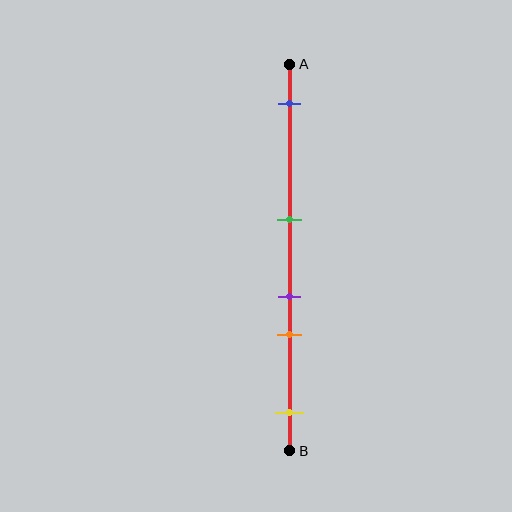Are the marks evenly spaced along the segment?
No, the marks are not evenly spaced.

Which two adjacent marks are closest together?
The purple and orange marks are the closest adjacent pair.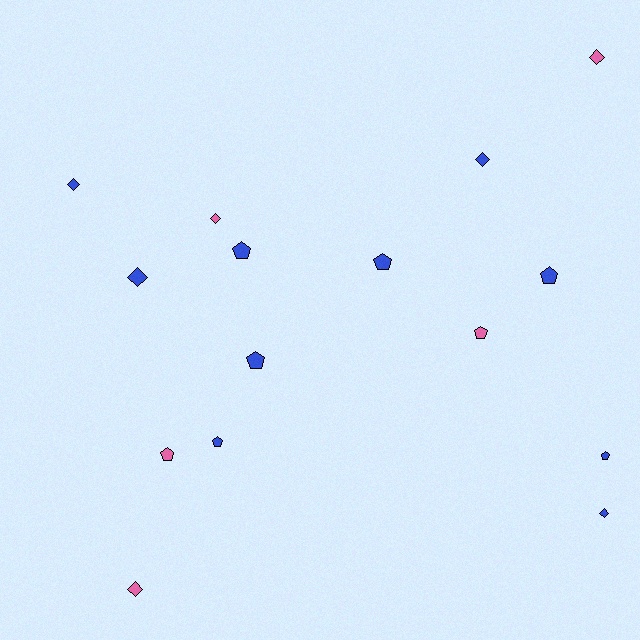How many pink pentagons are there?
There are 2 pink pentagons.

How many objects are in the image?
There are 15 objects.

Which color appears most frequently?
Blue, with 10 objects.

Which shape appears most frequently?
Pentagon, with 8 objects.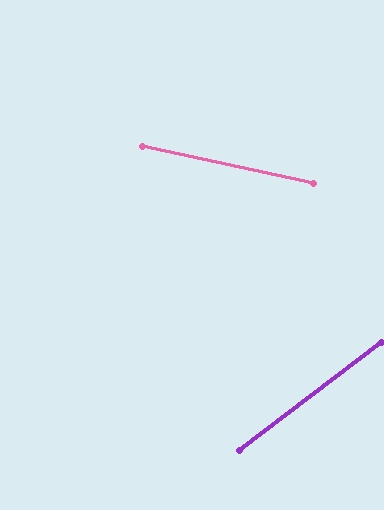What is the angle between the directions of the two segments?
Approximately 50 degrees.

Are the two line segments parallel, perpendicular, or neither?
Neither parallel nor perpendicular — they differ by about 50°.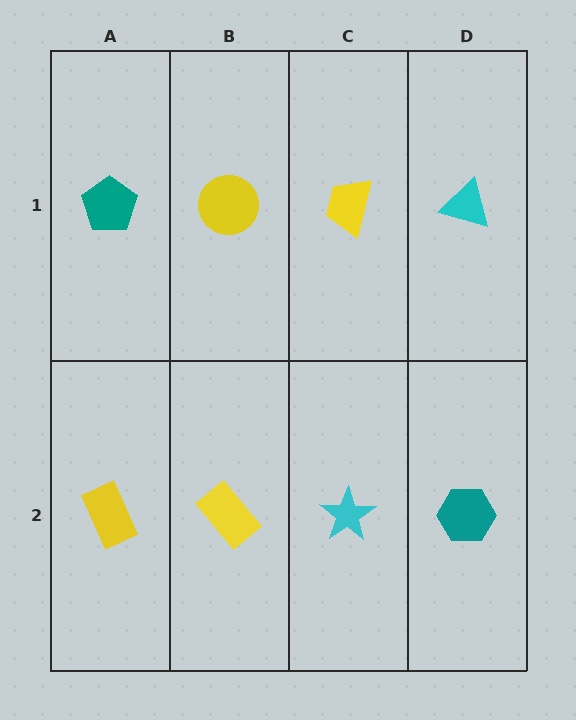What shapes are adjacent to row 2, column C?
A yellow trapezoid (row 1, column C), a yellow rectangle (row 2, column B), a teal hexagon (row 2, column D).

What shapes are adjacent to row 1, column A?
A yellow rectangle (row 2, column A), a yellow circle (row 1, column B).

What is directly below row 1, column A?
A yellow rectangle.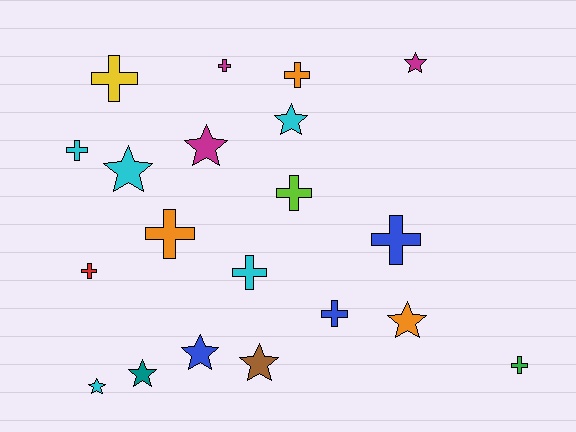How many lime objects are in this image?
There is 1 lime object.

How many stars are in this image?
There are 9 stars.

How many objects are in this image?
There are 20 objects.